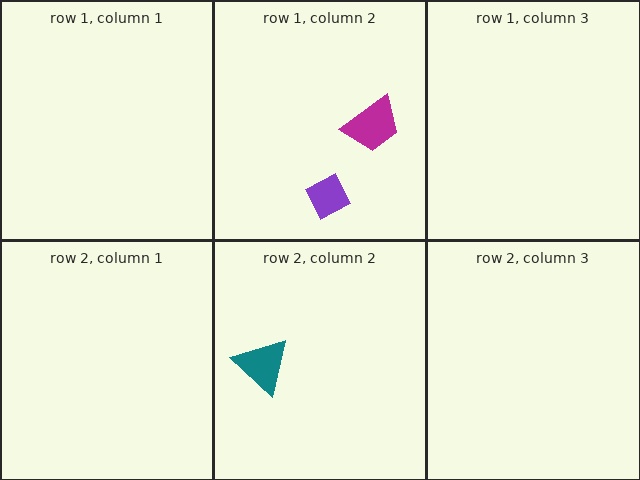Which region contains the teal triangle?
The row 2, column 2 region.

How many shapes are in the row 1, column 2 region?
2.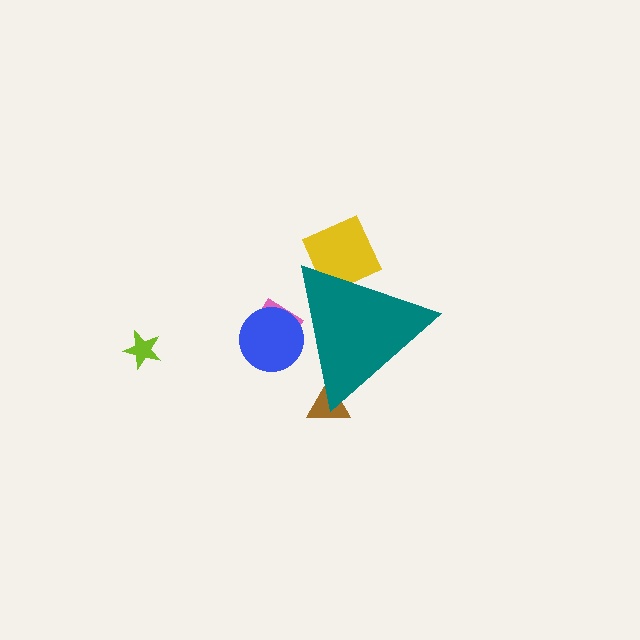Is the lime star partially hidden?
No, the lime star is fully visible.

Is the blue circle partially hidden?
Yes, the blue circle is partially hidden behind the teal triangle.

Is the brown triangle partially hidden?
Yes, the brown triangle is partially hidden behind the teal triangle.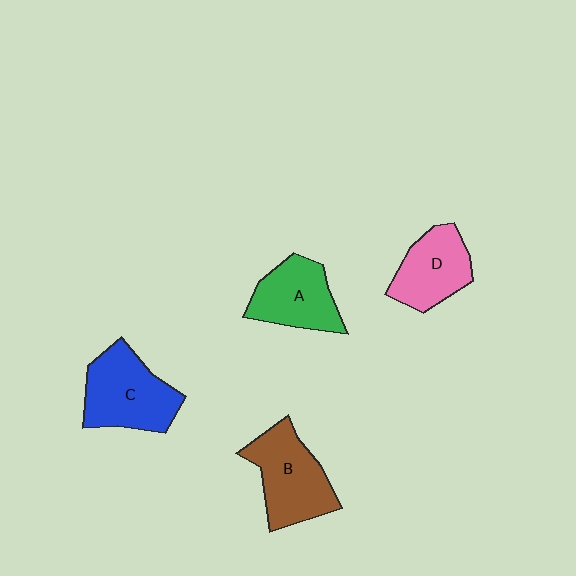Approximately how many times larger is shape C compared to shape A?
Approximately 1.2 times.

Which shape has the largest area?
Shape C (blue).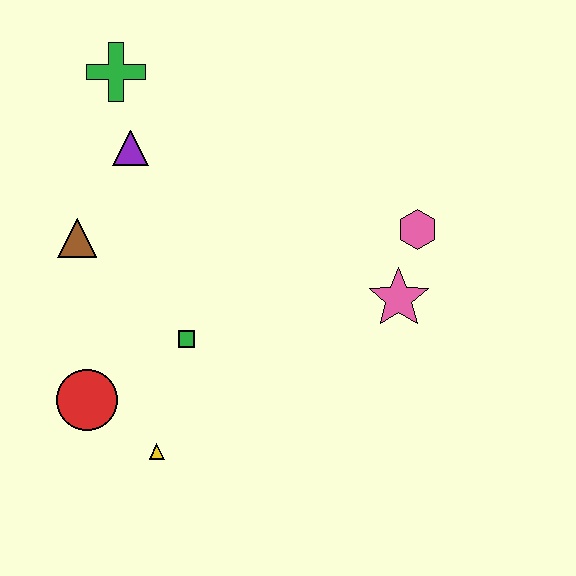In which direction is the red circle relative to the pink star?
The red circle is to the left of the pink star.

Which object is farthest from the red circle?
The pink hexagon is farthest from the red circle.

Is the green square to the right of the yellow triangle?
Yes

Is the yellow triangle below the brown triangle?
Yes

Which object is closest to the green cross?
The purple triangle is closest to the green cross.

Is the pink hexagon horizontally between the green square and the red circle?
No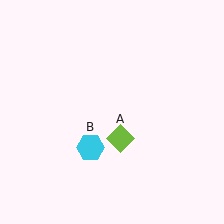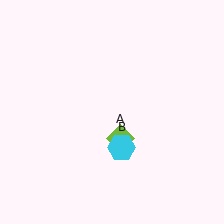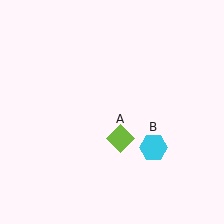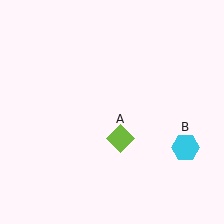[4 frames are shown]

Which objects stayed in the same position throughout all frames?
Lime diamond (object A) remained stationary.